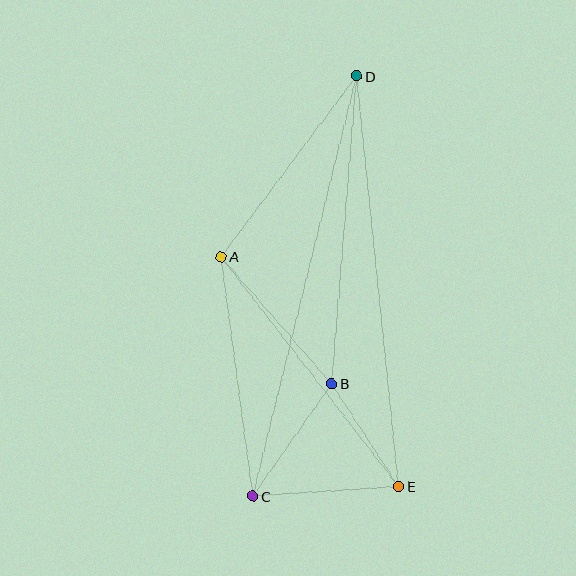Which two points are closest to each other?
Points B and E are closest to each other.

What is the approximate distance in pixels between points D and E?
The distance between D and E is approximately 412 pixels.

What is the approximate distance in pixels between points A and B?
The distance between A and B is approximately 169 pixels.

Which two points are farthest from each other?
Points C and D are farthest from each other.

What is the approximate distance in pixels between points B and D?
The distance between B and D is approximately 309 pixels.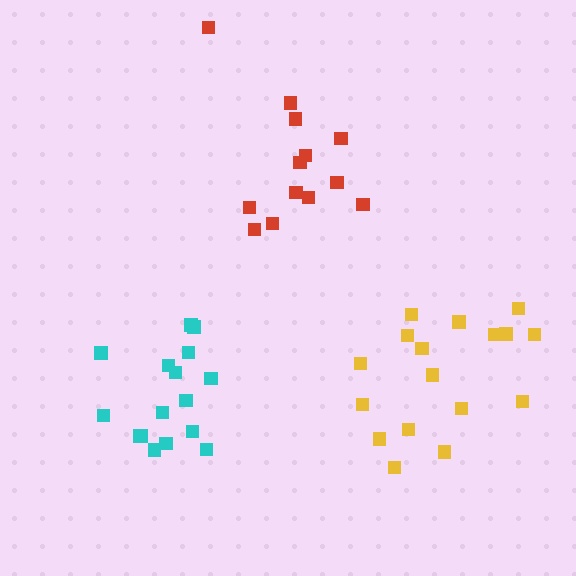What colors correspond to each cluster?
The clusters are colored: cyan, yellow, red.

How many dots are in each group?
Group 1: 16 dots, Group 2: 17 dots, Group 3: 13 dots (46 total).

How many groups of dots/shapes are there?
There are 3 groups.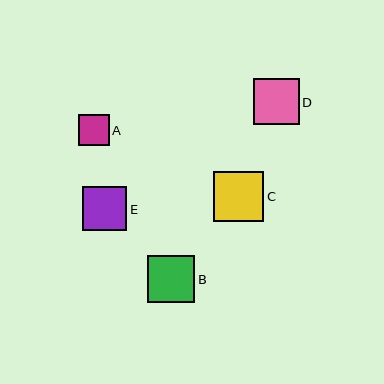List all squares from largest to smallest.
From largest to smallest: C, B, D, E, A.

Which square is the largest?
Square C is the largest with a size of approximately 50 pixels.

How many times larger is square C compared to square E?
Square C is approximately 1.1 times the size of square E.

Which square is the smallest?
Square A is the smallest with a size of approximately 31 pixels.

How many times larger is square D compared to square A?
Square D is approximately 1.5 times the size of square A.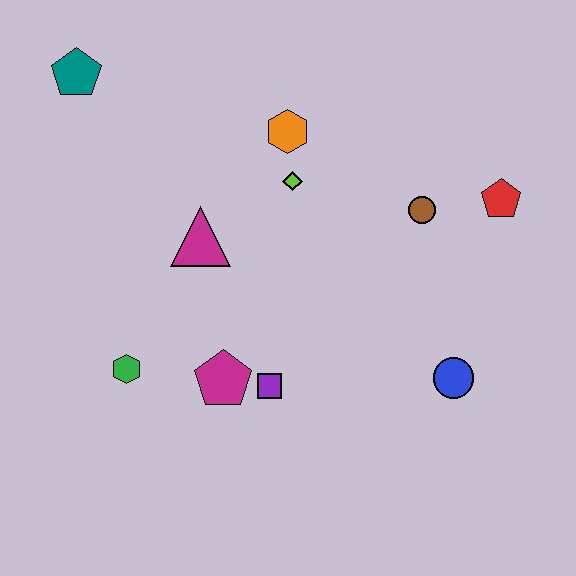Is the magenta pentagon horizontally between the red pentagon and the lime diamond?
No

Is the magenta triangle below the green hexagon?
No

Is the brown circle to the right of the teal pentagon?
Yes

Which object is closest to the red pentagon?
The brown circle is closest to the red pentagon.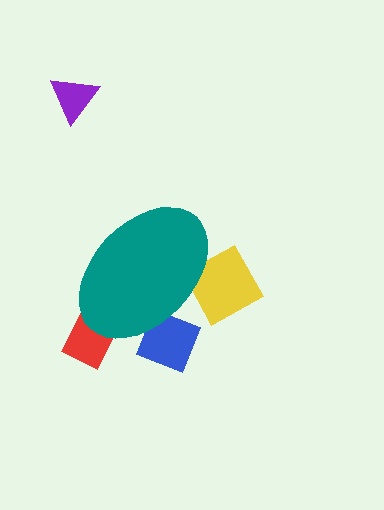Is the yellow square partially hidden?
Yes, the yellow square is partially hidden behind the teal ellipse.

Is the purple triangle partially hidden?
No, the purple triangle is fully visible.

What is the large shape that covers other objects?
A teal ellipse.